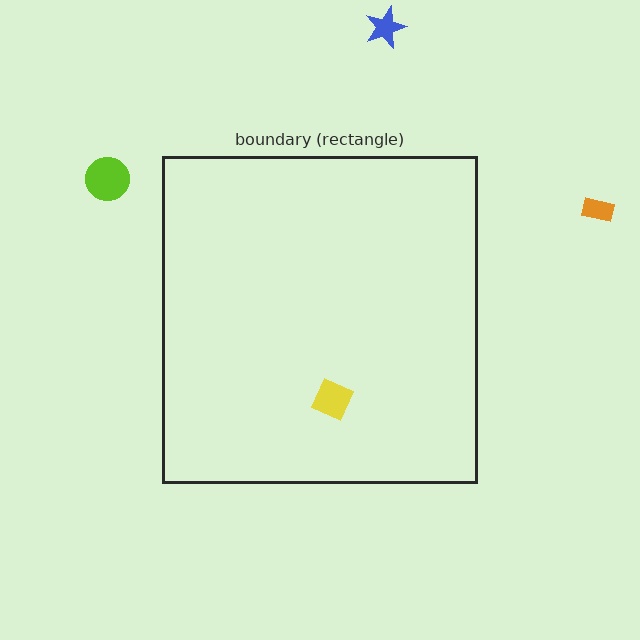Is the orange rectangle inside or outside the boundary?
Outside.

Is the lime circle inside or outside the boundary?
Outside.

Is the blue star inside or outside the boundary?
Outside.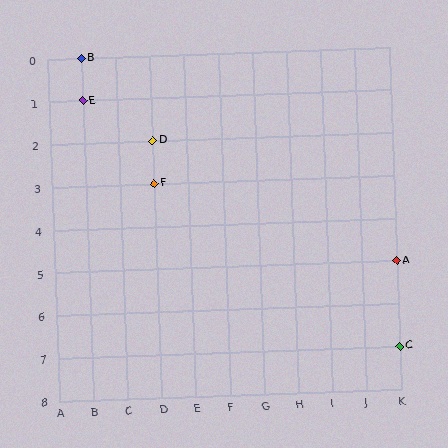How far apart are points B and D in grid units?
Points B and D are 2 columns and 2 rows apart (about 2.8 grid units diagonally).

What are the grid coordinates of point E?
Point E is at grid coordinates (B, 1).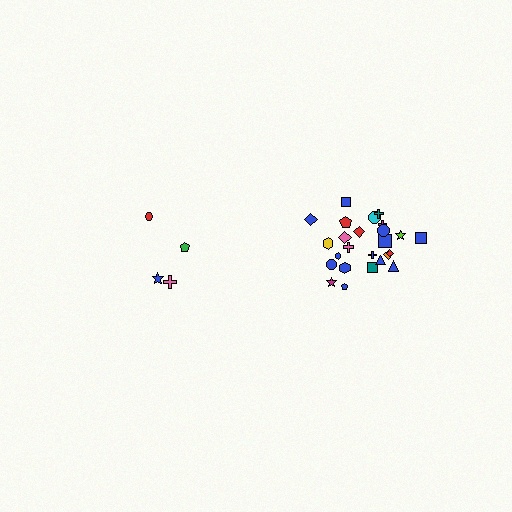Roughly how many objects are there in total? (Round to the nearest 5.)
Roughly 30 objects in total.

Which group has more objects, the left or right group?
The right group.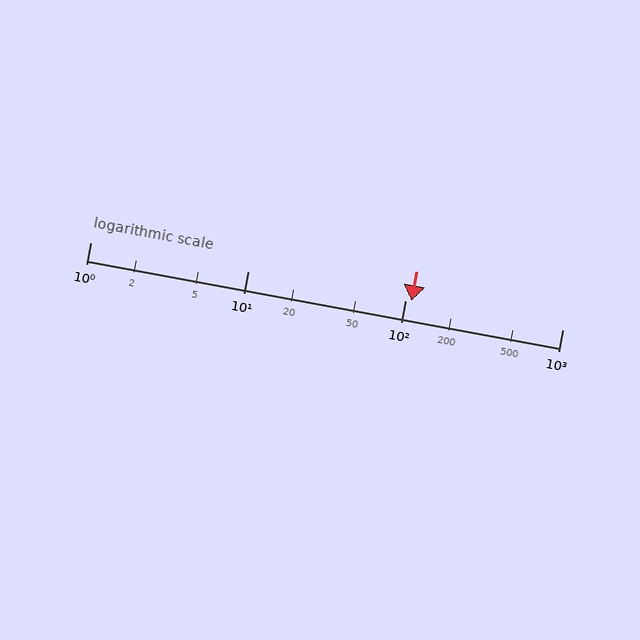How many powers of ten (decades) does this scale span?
The scale spans 3 decades, from 1 to 1000.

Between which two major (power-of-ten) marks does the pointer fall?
The pointer is between 100 and 1000.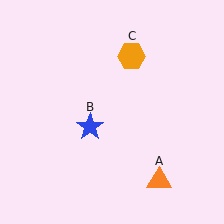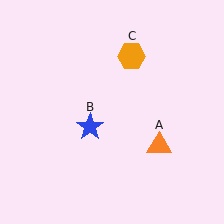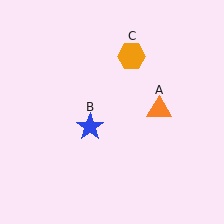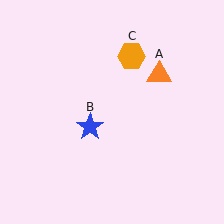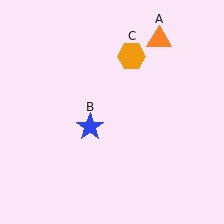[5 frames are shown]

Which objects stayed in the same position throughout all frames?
Blue star (object B) and orange hexagon (object C) remained stationary.